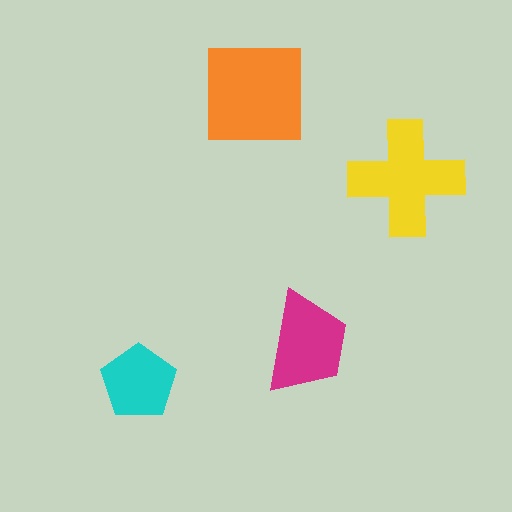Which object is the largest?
The orange square.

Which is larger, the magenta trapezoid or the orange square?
The orange square.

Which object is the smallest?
The cyan pentagon.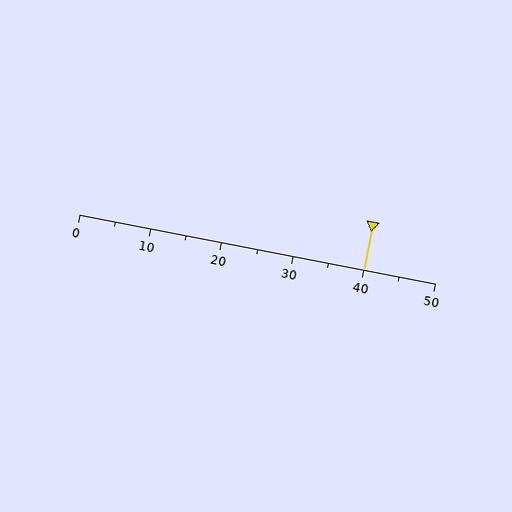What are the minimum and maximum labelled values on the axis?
The axis runs from 0 to 50.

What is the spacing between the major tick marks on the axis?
The major ticks are spaced 10 apart.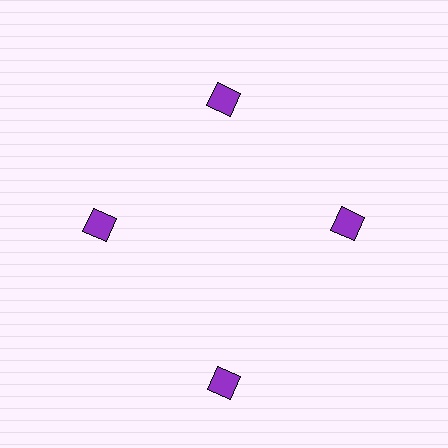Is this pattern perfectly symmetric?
No. The 4 purple diamonds are arranged in a ring, but one element near the 6 o'clock position is pushed outward from the center, breaking the 4-fold rotational symmetry.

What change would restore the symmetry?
The symmetry would be restored by moving it inward, back onto the ring so that all 4 diamonds sit at equal angles and equal distance from the center.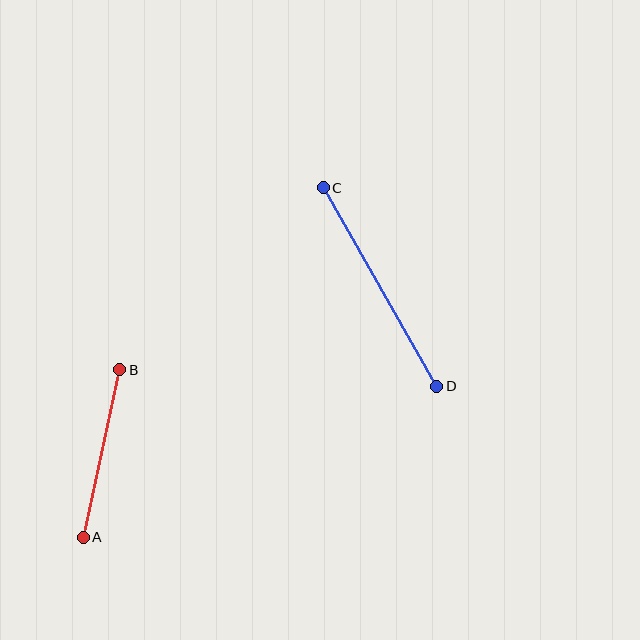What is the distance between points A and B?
The distance is approximately 171 pixels.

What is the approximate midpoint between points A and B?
The midpoint is at approximately (102, 454) pixels.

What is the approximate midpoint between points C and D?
The midpoint is at approximately (380, 287) pixels.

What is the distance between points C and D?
The distance is approximately 229 pixels.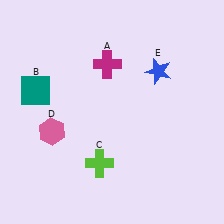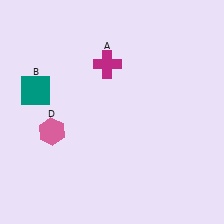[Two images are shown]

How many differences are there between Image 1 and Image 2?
There are 2 differences between the two images.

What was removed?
The lime cross (C), the blue star (E) were removed in Image 2.